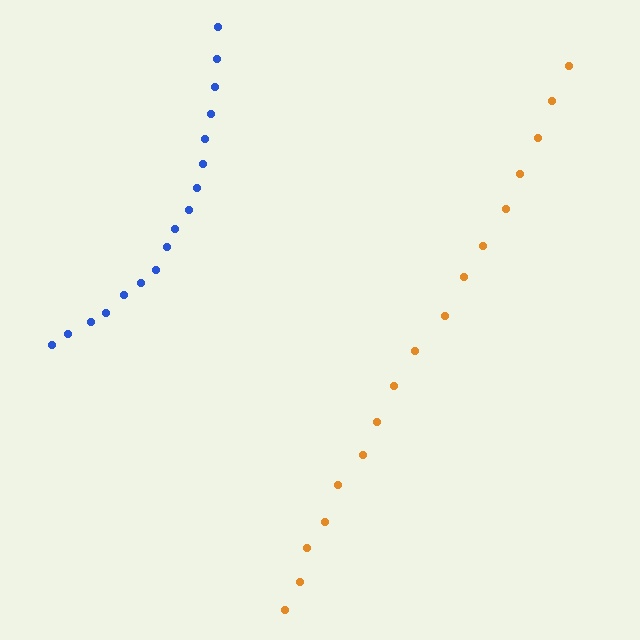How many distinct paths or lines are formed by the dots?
There are 2 distinct paths.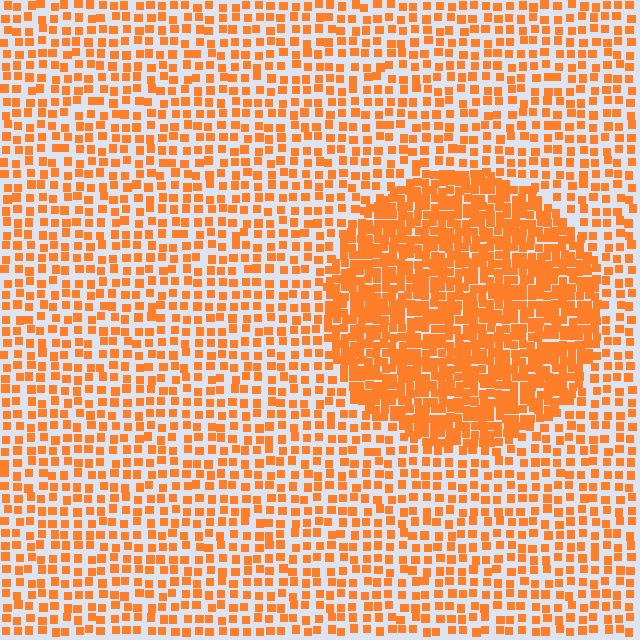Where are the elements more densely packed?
The elements are more densely packed inside the circle boundary.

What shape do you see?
I see a circle.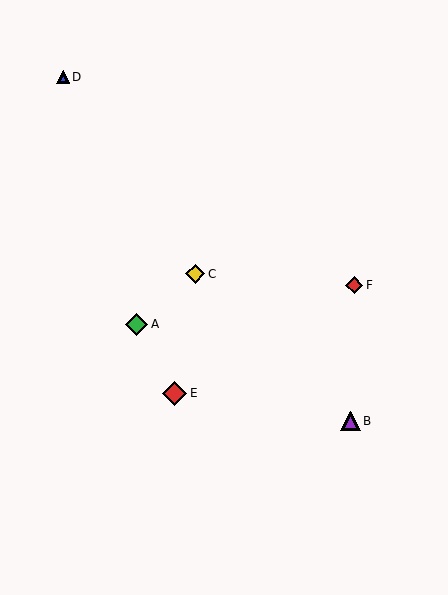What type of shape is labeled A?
Shape A is a green diamond.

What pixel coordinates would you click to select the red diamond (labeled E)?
Click at (175, 393) to select the red diamond E.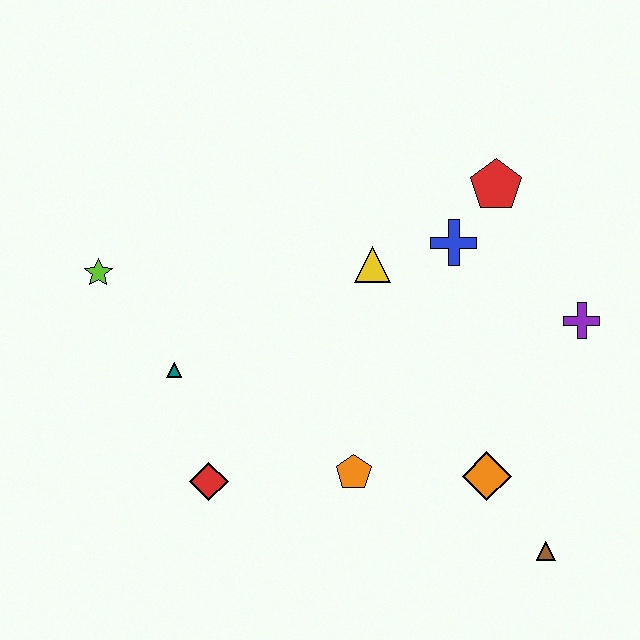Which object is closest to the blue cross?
The red pentagon is closest to the blue cross.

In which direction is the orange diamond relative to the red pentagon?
The orange diamond is below the red pentagon.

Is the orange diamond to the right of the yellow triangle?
Yes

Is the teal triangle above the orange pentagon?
Yes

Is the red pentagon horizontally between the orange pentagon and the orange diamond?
No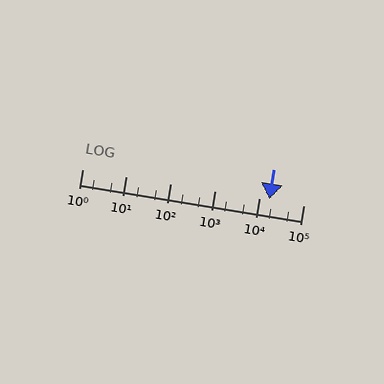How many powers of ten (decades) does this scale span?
The scale spans 5 decades, from 1 to 100000.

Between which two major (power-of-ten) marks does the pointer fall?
The pointer is between 10000 and 100000.